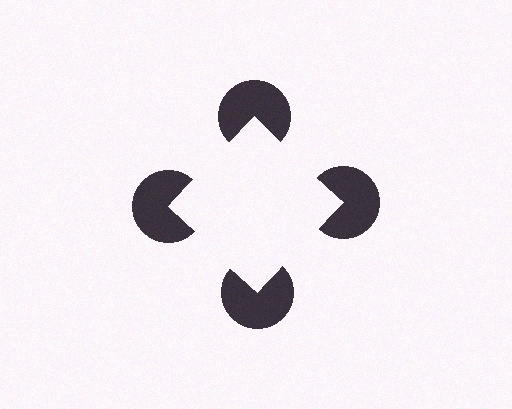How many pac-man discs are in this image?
There are 4 — one at each vertex of the illusory square.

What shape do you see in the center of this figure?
An illusory square — its edges are inferred from the aligned wedge cuts in the pac-man discs, not physically drawn.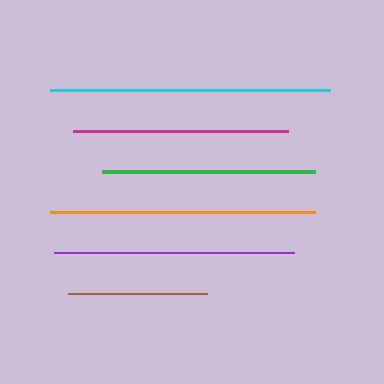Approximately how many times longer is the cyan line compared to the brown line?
The cyan line is approximately 2.0 times the length of the brown line.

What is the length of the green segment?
The green segment is approximately 213 pixels long.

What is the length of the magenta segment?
The magenta segment is approximately 215 pixels long.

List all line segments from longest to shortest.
From longest to shortest: cyan, orange, purple, magenta, green, brown.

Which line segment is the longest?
The cyan line is the longest at approximately 280 pixels.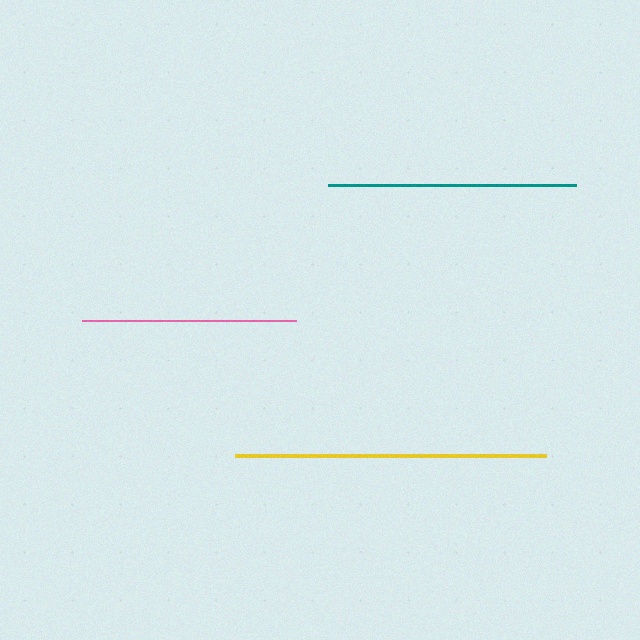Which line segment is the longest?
The yellow line is the longest at approximately 311 pixels.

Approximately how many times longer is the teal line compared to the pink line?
The teal line is approximately 1.2 times the length of the pink line.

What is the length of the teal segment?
The teal segment is approximately 248 pixels long.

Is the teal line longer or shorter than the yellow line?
The yellow line is longer than the teal line.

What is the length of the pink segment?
The pink segment is approximately 214 pixels long.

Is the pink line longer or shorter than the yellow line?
The yellow line is longer than the pink line.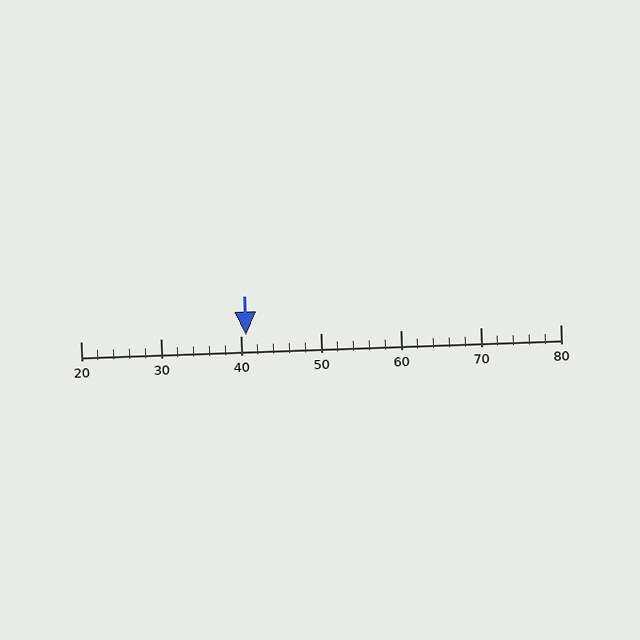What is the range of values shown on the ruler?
The ruler shows values from 20 to 80.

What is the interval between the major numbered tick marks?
The major tick marks are spaced 10 units apart.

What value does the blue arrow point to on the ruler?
The blue arrow points to approximately 41.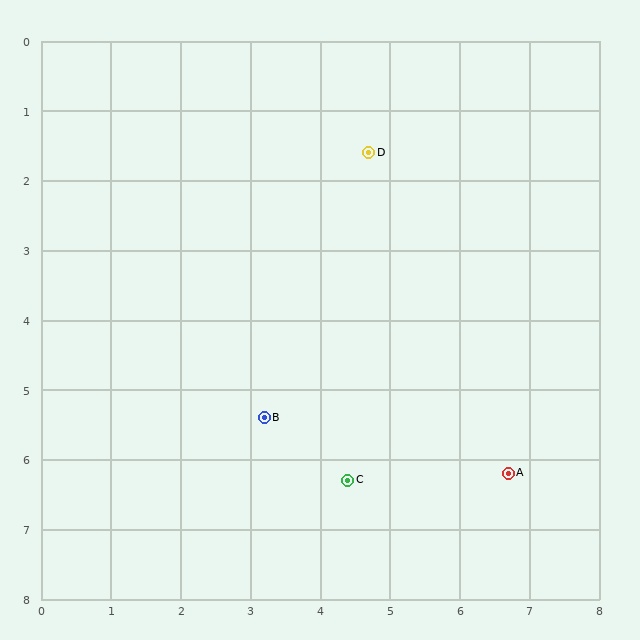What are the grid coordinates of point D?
Point D is at approximately (4.7, 1.6).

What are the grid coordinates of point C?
Point C is at approximately (4.4, 6.3).